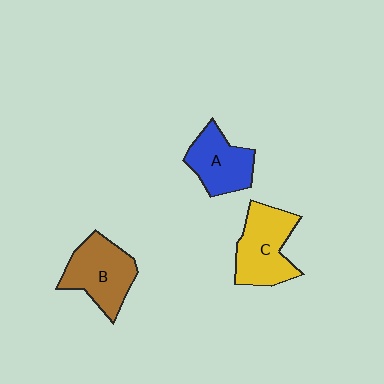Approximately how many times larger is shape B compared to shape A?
Approximately 1.2 times.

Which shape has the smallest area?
Shape A (blue).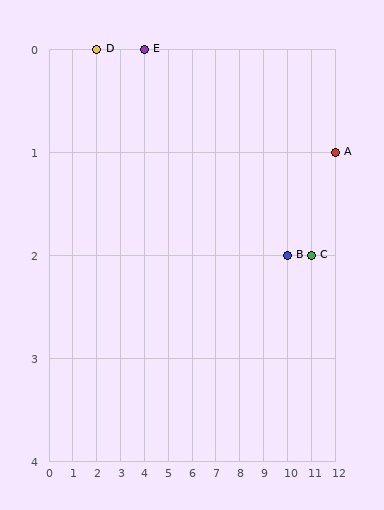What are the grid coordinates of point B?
Point B is at grid coordinates (10, 2).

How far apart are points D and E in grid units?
Points D and E are 2 columns apart.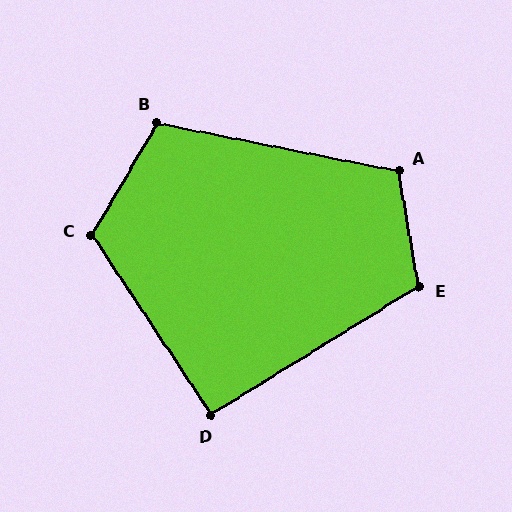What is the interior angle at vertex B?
Approximately 109 degrees (obtuse).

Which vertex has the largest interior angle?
C, at approximately 116 degrees.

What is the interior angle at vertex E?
Approximately 112 degrees (obtuse).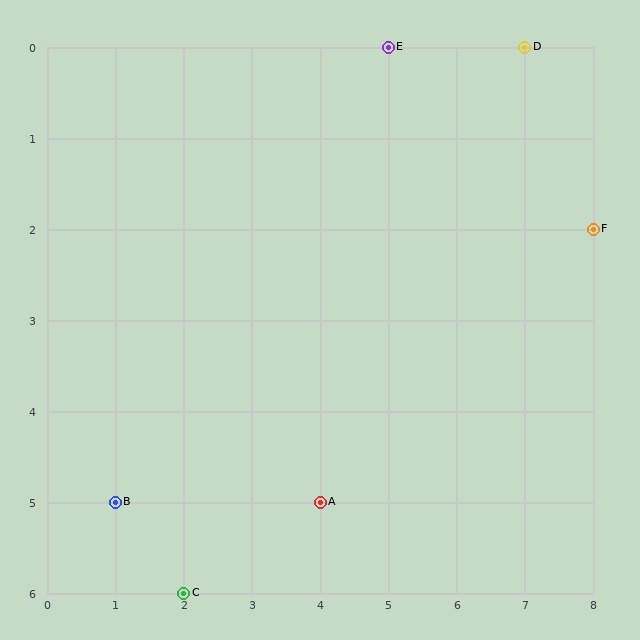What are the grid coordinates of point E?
Point E is at grid coordinates (5, 0).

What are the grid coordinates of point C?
Point C is at grid coordinates (2, 6).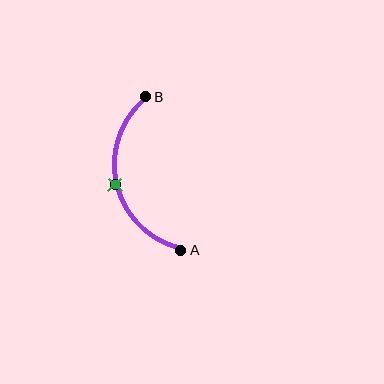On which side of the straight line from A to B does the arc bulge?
The arc bulges to the left of the straight line connecting A and B.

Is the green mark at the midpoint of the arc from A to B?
Yes. The green mark lies on the arc at equal arc-length from both A and B — it is the arc midpoint.